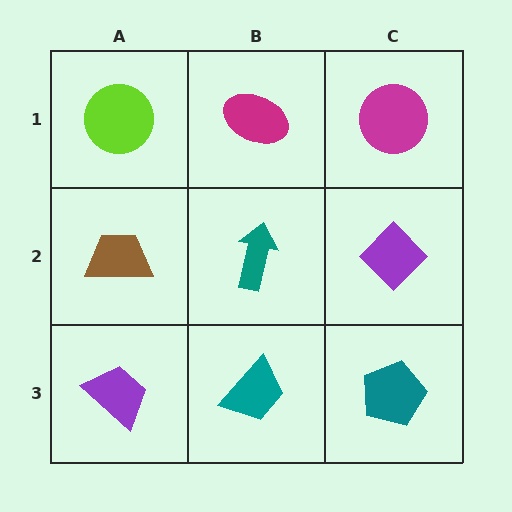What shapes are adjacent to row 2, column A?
A lime circle (row 1, column A), a purple trapezoid (row 3, column A), a teal arrow (row 2, column B).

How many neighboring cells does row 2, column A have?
3.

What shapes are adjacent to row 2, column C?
A magenta circle (row 1, column C), a teal pentagon (row 3, column C), a teal arrow (row 2, column B).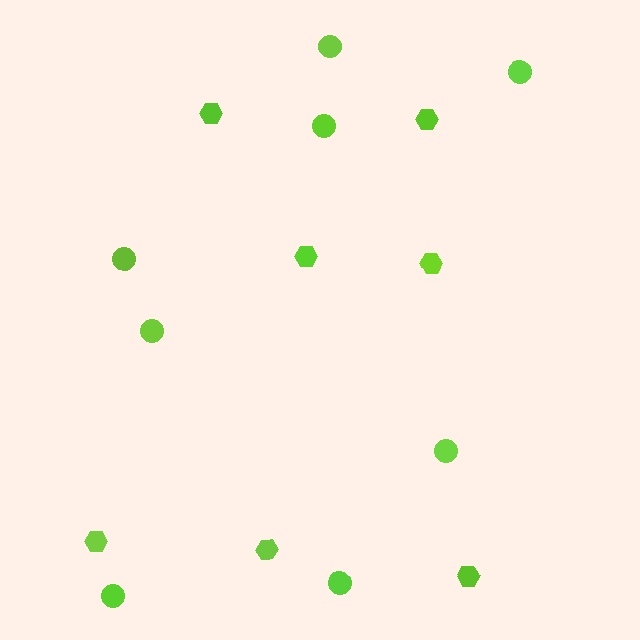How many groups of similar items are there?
There are 2 groups: one group of circles (8) and one group of hexagons (7).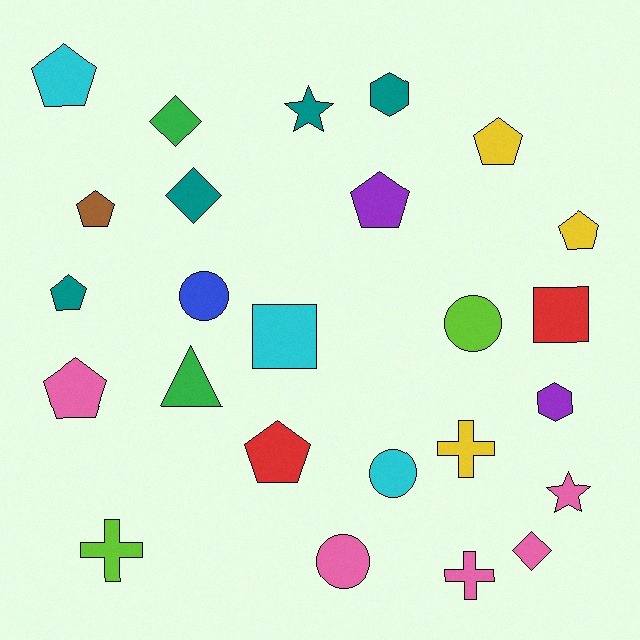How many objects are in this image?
There are 25 objects.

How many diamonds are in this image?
There are 3 diamonds.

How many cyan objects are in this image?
There are 3 cyan objects.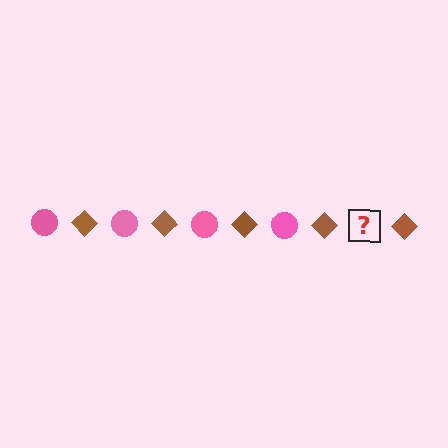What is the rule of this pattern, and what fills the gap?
The rule is that the pattern alternates between pink circle and brown diamond. The gap should be filled with a pink circle.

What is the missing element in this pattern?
The missing element is a pink circle.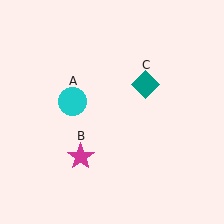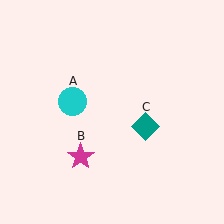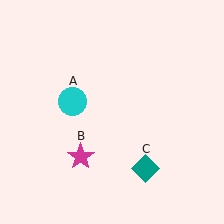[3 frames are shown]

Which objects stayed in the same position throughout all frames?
Cyan circle (object A) and magenta star (object B) remained stationary.